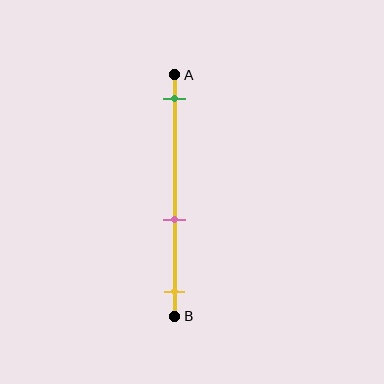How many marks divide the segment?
There are 3 marks dividing the segment.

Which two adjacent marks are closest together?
The pink and yellow marks are the closest adjacent pair.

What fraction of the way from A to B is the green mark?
The green mark is approximately 10% (0.1) of the way from A to B.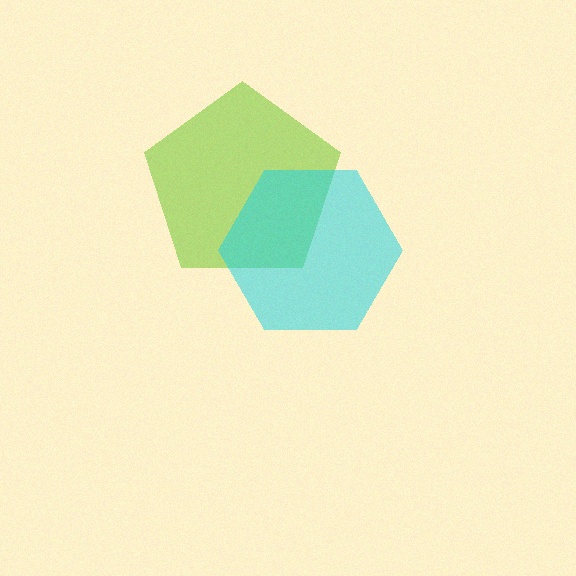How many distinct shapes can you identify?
There are 2 distinct shapes: a lime pentagon, a cyan hexagon.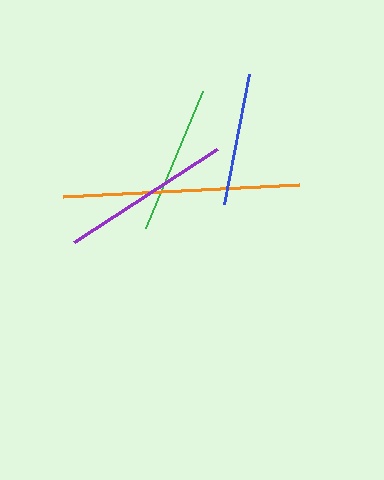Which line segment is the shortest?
The blue line is the shortest at approximately 132 pixels.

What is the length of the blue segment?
The blue segment is approximately 132 pixels long.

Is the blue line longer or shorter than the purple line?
The purple line is longer than the blue line.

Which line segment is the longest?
The orange line is the longest at approximately 236 pixels.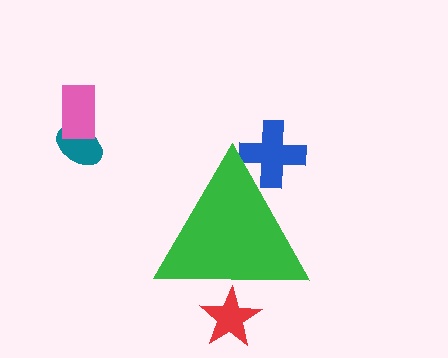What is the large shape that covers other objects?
A green triangle.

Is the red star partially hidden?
Yes, the red star is partially hidden behind the green triangle.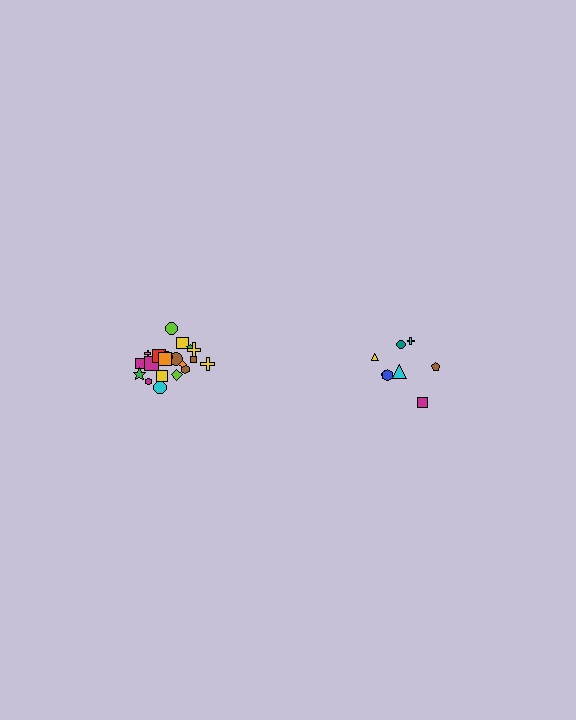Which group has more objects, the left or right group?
The left group.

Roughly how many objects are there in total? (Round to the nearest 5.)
Roughly 30 objects in total.